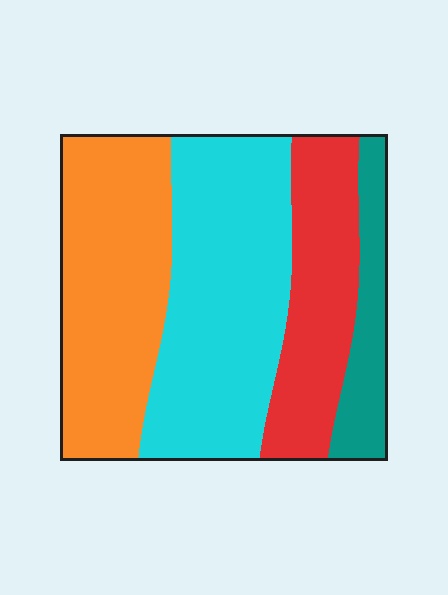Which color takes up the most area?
Cyan, at roughly 35%.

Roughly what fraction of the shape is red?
Red takes up about one fifth (1/5) of the shape.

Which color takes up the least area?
Teal, at roughly 10%.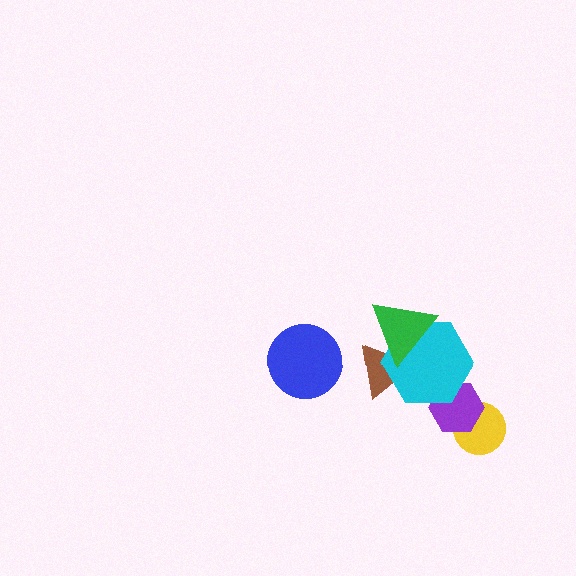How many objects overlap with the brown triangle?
2 objects overlap with the brown triangle.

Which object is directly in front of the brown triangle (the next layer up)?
The cyan hexagon is directly in front of the brown triangle.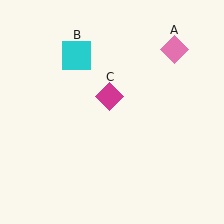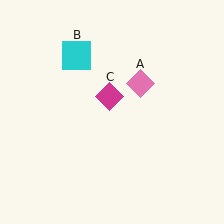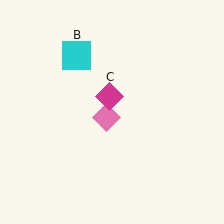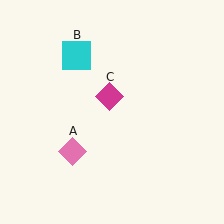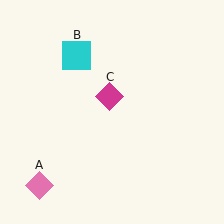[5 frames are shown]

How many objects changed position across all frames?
1 object changed position: pink diamond (object A).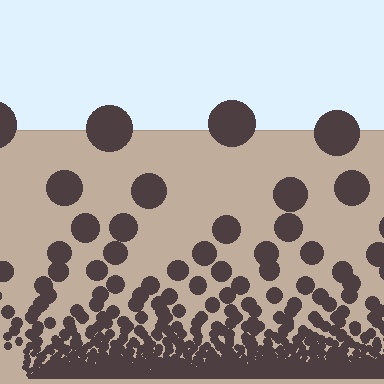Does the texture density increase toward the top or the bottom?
Density increases toward the bottom.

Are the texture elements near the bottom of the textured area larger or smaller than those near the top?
Smaller. The gradient is inverted — elements near the bottom are smaller and denser.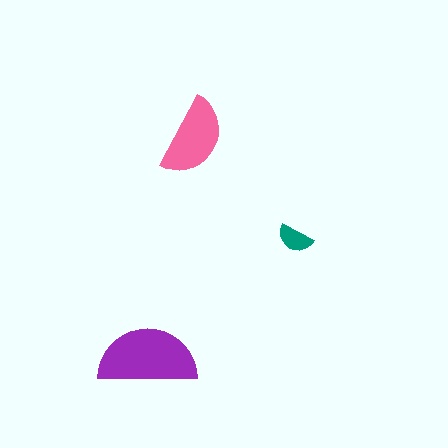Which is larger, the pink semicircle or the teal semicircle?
The pink one.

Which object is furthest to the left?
The purple semicircle is leftmost.